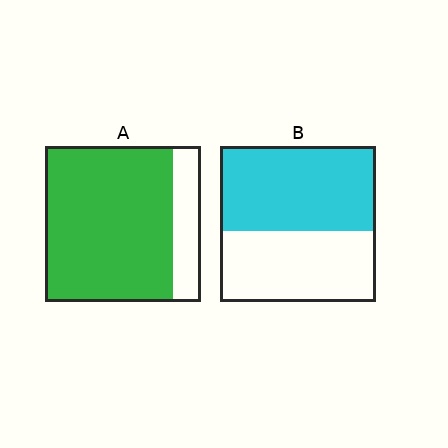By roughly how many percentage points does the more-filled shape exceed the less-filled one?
By roughly 30 percentage points (A over B).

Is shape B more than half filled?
Yes.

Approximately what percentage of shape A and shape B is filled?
A is approximately 80% and B is approximately 55%.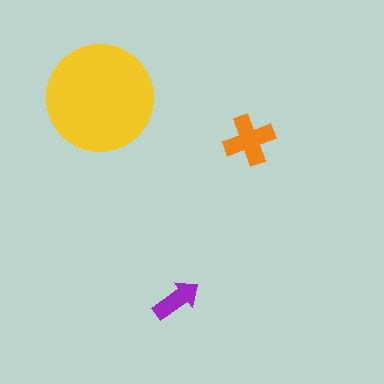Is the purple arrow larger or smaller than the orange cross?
Smaller.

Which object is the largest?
The yellow circle.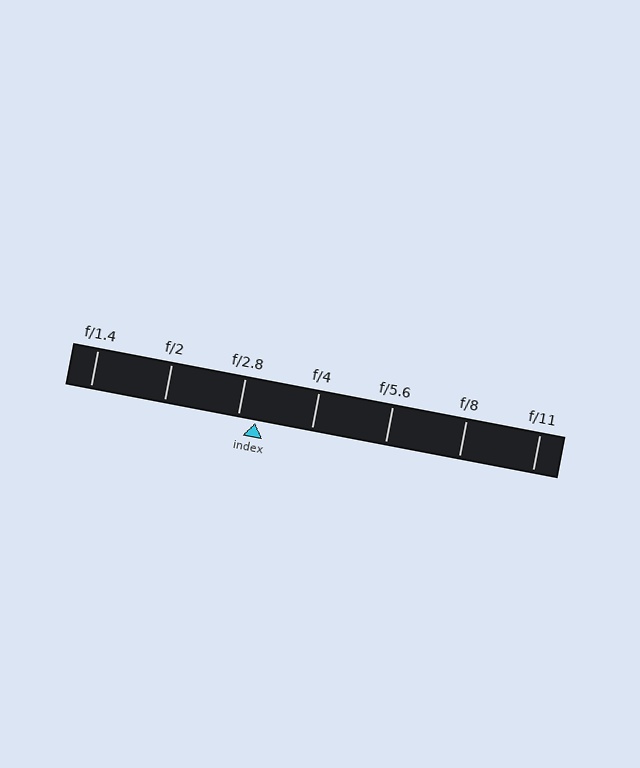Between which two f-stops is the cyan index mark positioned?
The index mark is between f/2.8 and f/4.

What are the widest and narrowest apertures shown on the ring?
The widest aperture shown is f/1.4 and the narrowest is f/11.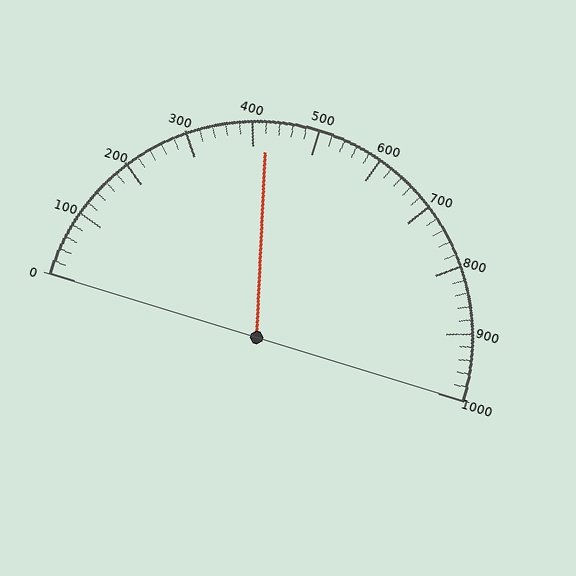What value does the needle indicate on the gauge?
The needle indicates approximately 420.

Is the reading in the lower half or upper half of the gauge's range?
The reading is in the lower half of the range (0 to 1000).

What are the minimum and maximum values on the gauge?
The gauge ranges from 0 to 1000.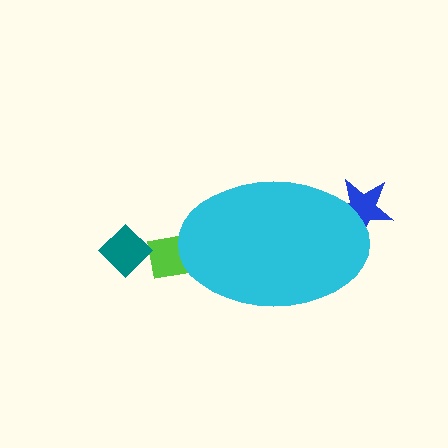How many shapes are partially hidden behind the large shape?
2 shapes are partially hidden.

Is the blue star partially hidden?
Yes, the blue star is partially hidden behind the cyan ellipse.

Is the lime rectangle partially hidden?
Yes, the lime rectangle is partially hidden behind the cyan ellipse.